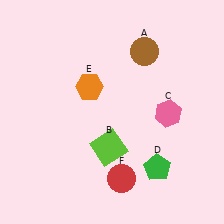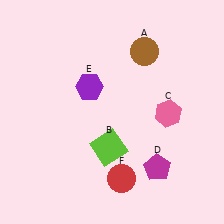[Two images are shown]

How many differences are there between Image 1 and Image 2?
There are 2 differences between the two images.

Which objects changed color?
D changed from green to magenta. E changed from orange to purple.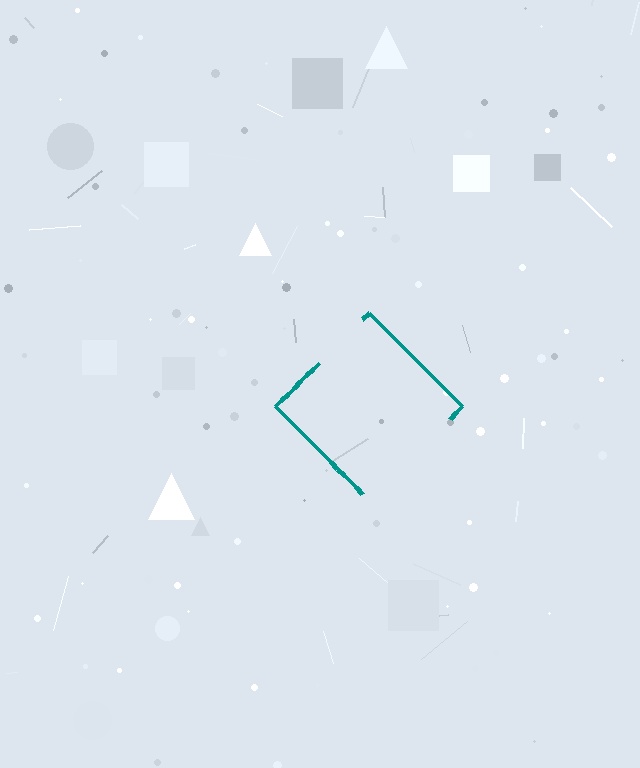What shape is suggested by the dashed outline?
The dashed outline suggests a diamond.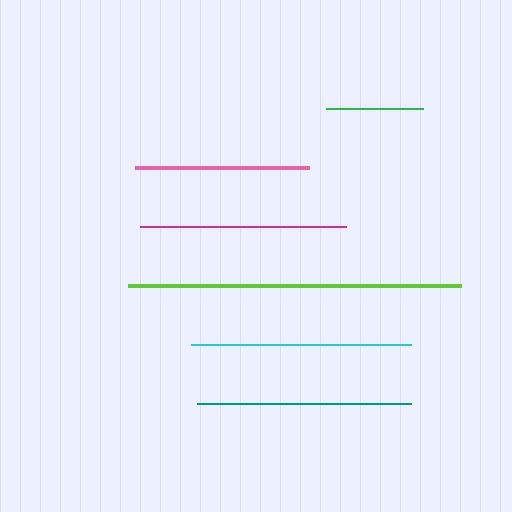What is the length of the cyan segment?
The cyan segment is approximately 220 pixels long.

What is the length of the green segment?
The green segment is approximately 97 pixels long.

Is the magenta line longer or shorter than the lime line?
The lime line is longer than the magenta line.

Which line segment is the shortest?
The green line is the shortest at approximately 97 pixels.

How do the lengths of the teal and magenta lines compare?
The teal and magenta lines are approximately the same length.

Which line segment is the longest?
The lime line is the longest at approximately 332 pixels.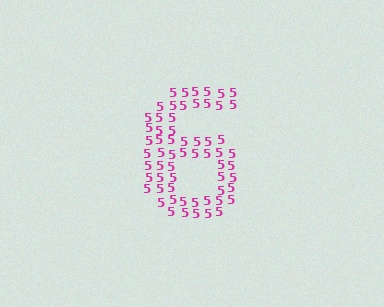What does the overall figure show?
The overall figure shows the digit 6.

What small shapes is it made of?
It is made of small digit 5's.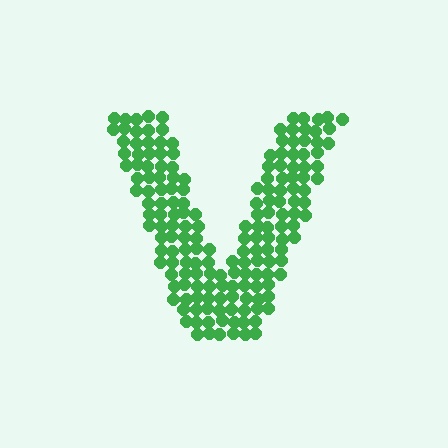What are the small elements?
The small elements are circles.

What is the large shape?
The large shape is the letter V.